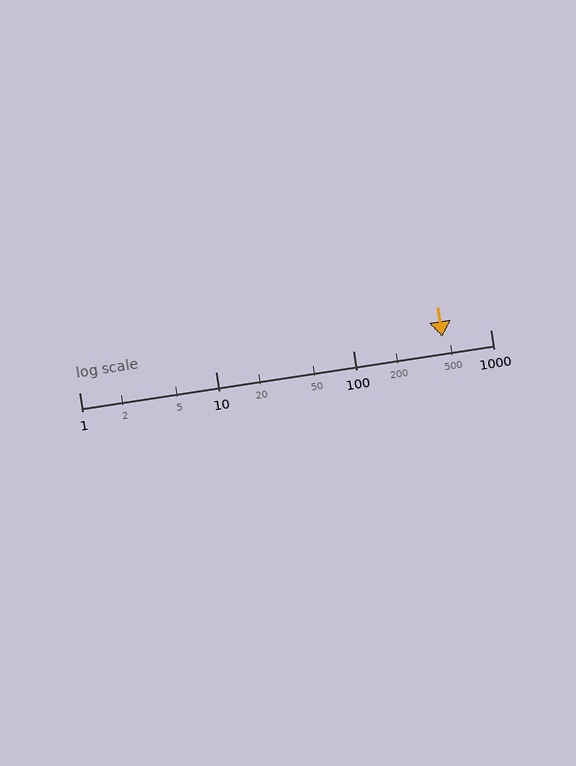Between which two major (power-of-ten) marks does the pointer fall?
The pointer is between 100 and 1000.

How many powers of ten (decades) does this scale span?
The scale spans 3 decades, from 1 to 1000.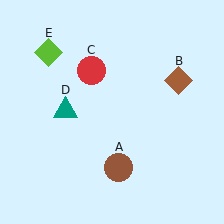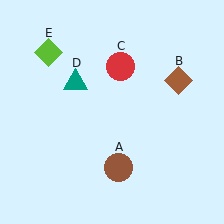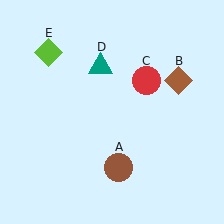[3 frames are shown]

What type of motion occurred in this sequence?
The red circle (object C), teal triangle (object D) rotated clockwise around the center of the scene.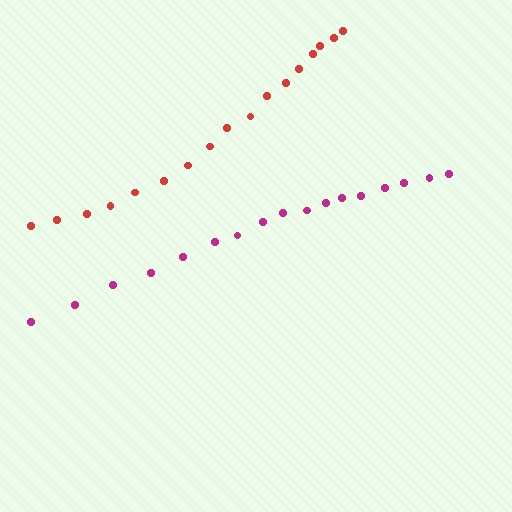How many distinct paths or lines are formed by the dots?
There are 2 distinct paths.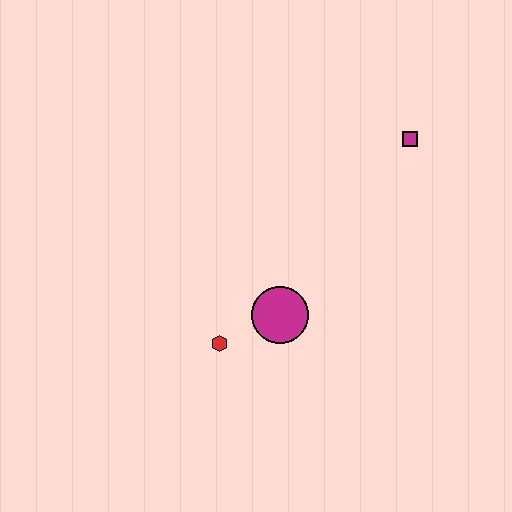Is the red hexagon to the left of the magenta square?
Yes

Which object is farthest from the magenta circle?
The magenta square is farthest from the magenta circle.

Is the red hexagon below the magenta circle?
Yes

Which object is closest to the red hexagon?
The magenta circle is closest to the red hexagon.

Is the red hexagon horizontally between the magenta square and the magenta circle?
No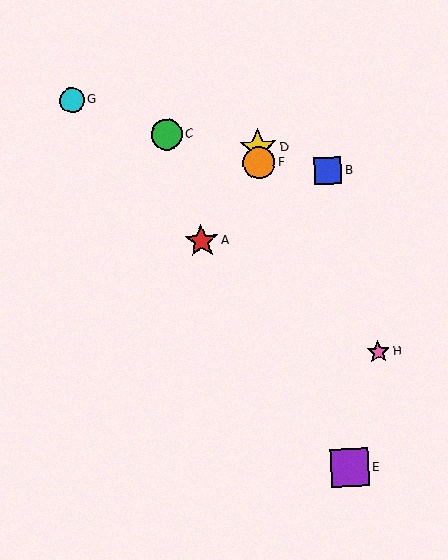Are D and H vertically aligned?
No, D is at x≈258 and H is at x≈378.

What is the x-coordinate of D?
Object D is at x≈258.